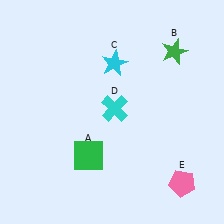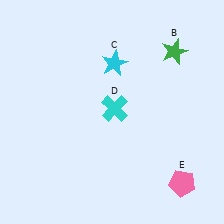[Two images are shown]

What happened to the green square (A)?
The green square (A) was removed in Image 2. It was in the bottom-left area of Image 1.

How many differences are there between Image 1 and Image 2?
There is 1 difference between the two images.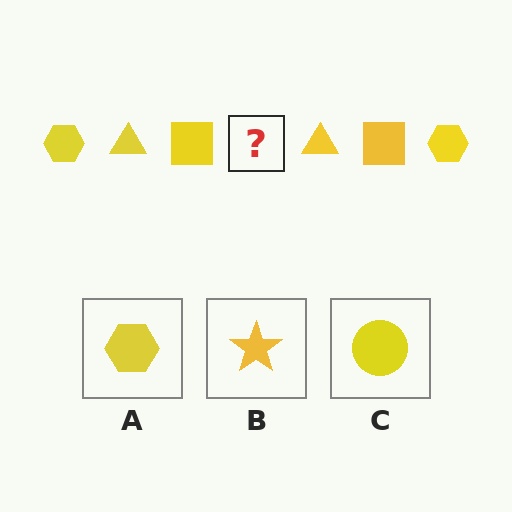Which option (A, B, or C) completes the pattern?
A.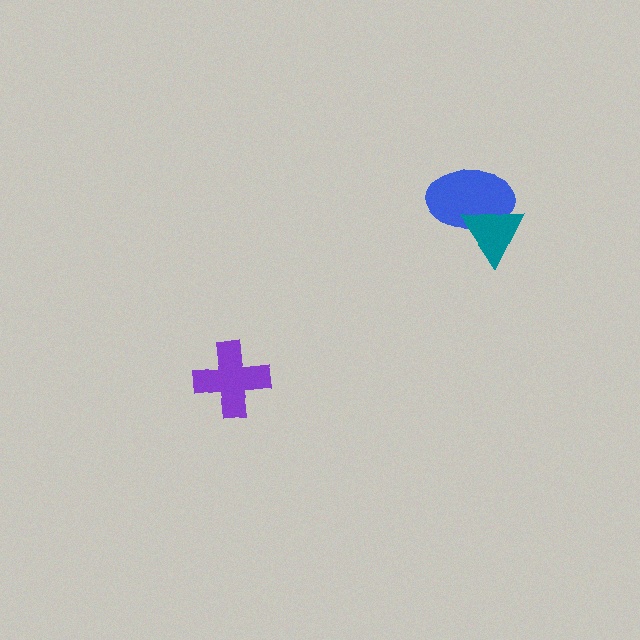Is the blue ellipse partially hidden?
Yes, it is partially covered by another shape.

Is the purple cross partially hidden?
No, no other shape covers it.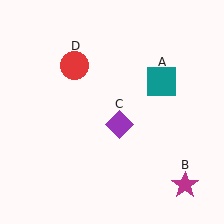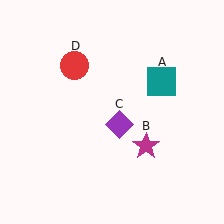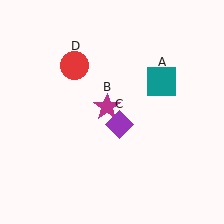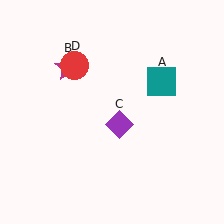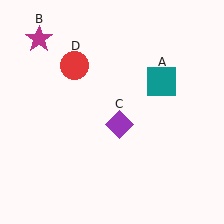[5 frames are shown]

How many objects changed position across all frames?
1 object changed position: magenta star (object B).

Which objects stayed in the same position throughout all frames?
Teal square (object A) and purple diamond (object C) and red circle (object D) remained stationary.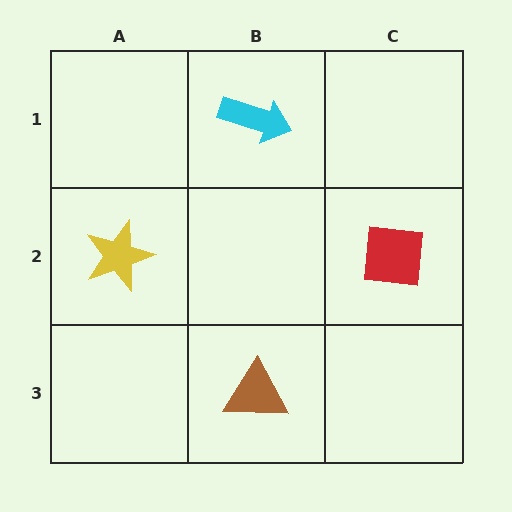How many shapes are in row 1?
1 shape.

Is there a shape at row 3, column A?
No, that cell is empty.